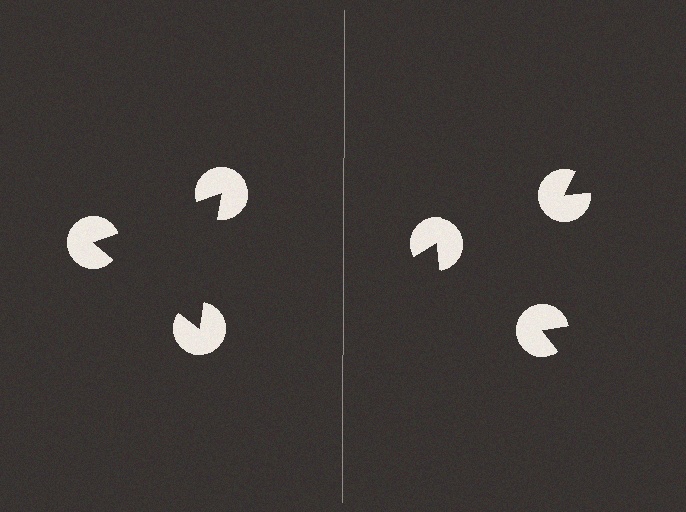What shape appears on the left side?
An illusory triangle.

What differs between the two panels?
The pac-man discs are positioned identically on both sides; only the wedge orientations differ. On the left they align to a triangle; on the right they are misaligned.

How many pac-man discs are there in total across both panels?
6 — 3 on each side.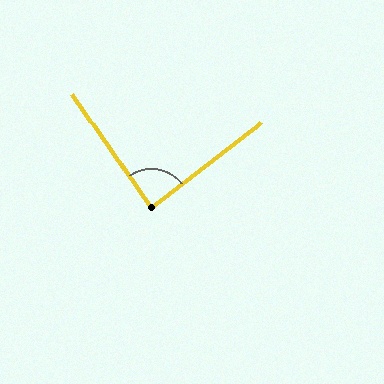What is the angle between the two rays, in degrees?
Approximately 87 degrees.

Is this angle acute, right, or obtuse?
It is approximately a right angle.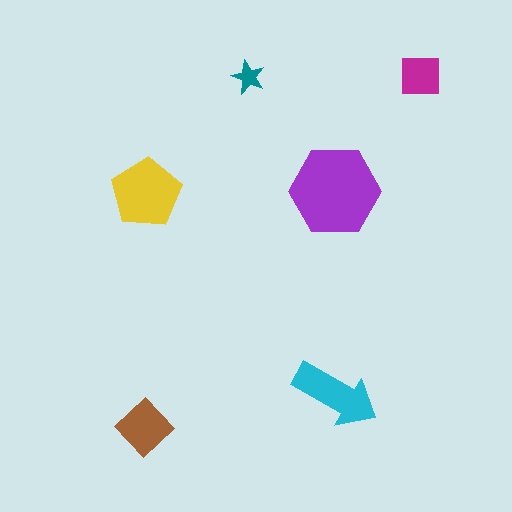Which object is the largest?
The purple hexagon.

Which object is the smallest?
The teal star.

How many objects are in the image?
There are 6 objects in the image.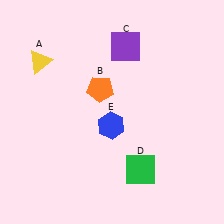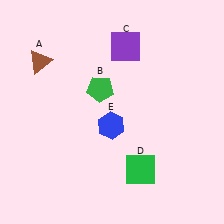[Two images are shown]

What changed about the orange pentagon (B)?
In Image 1, B is orange. In Image 2, it changed to green.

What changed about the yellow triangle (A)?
In Image 1, A is yellow. In Image 2, it changed to brown.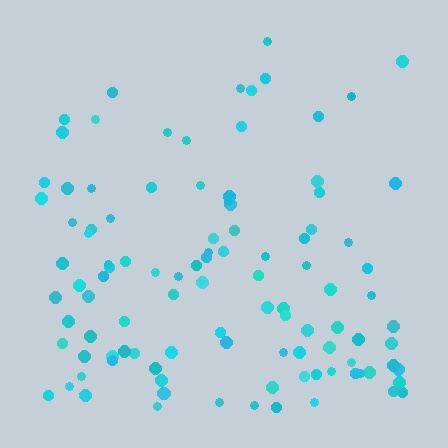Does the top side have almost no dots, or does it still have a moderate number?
Still a moderate number, just noticeably fewer than the bottom.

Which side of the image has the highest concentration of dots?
The bottom.